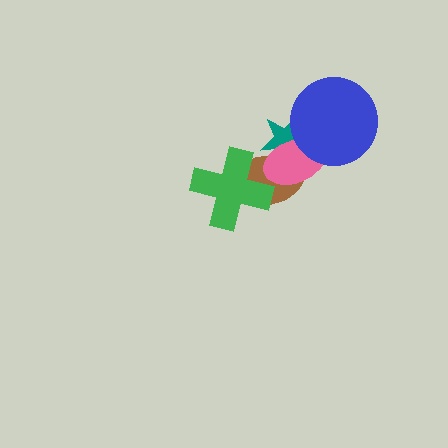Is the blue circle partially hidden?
No, no other shape covers it.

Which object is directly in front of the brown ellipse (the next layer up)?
The green cross is directly in front of the brown ellipse.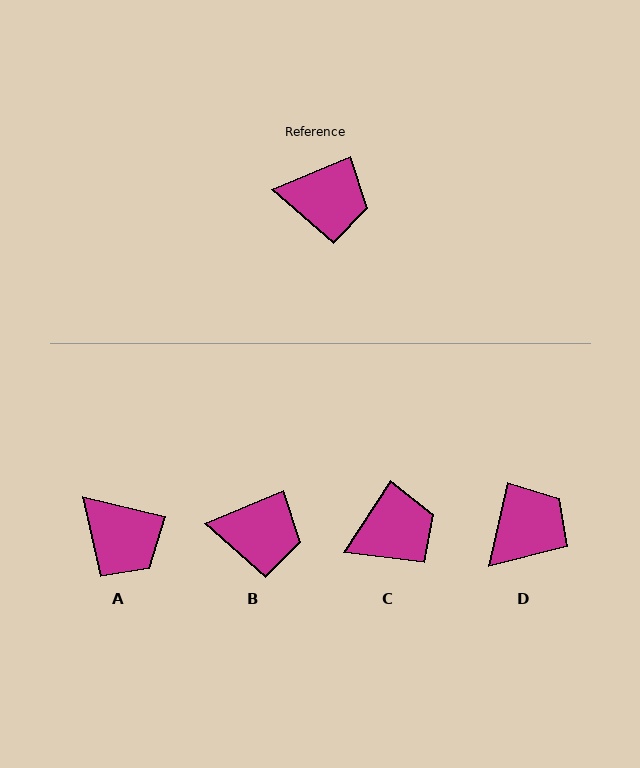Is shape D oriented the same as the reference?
No, it is off by about 55 degrees.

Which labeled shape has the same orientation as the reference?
B.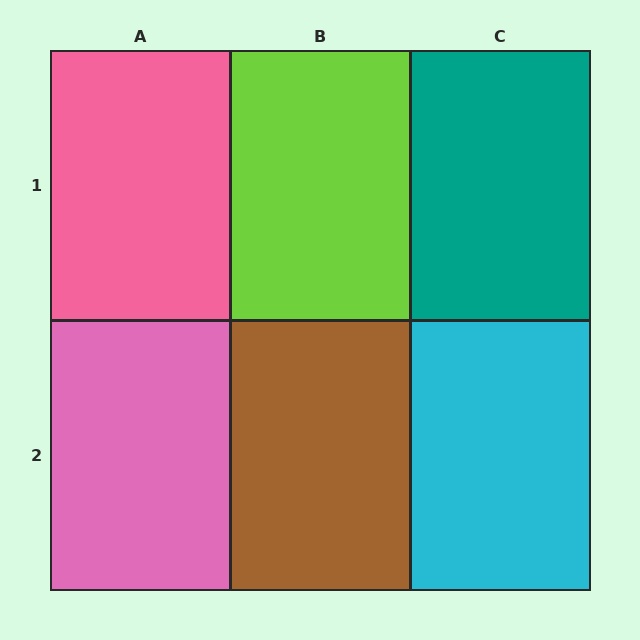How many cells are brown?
1 cell is brown.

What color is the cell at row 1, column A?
Pink.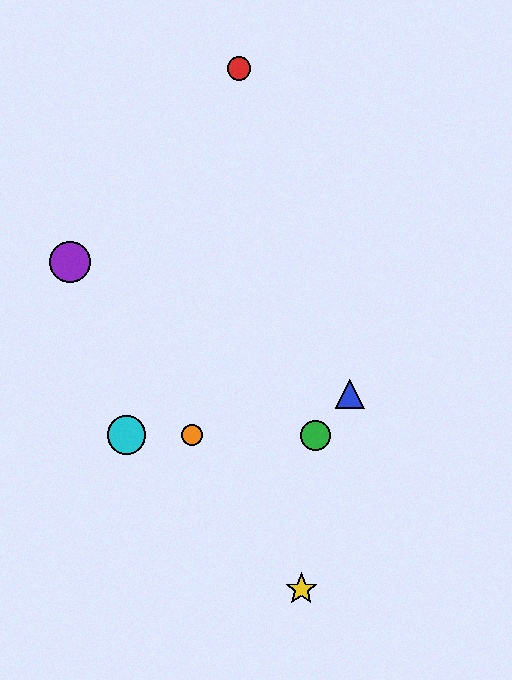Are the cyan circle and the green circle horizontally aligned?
Yes, both are at y≈435.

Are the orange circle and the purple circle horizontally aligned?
No, the orange circle is at y≈435 and the purple circle is at y≈262.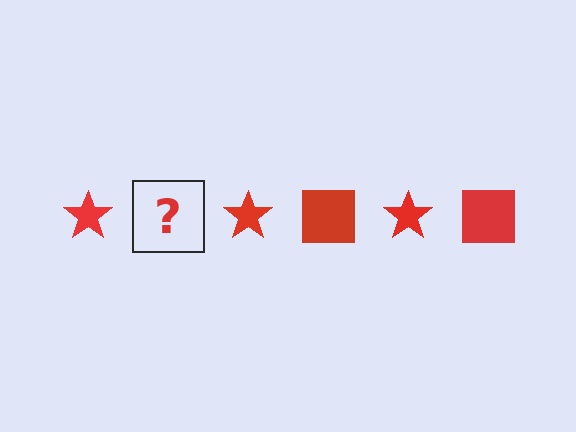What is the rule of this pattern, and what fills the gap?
The rule is that the pattern cycles through star, square shapes in red. The gap should be filled with a red square.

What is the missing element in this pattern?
The missing element is a red square.